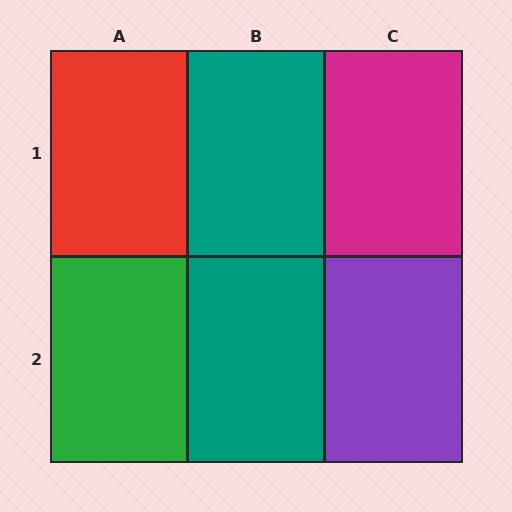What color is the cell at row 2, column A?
Green.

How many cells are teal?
2 cells are teal.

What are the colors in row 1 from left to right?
Red, teal, magenta.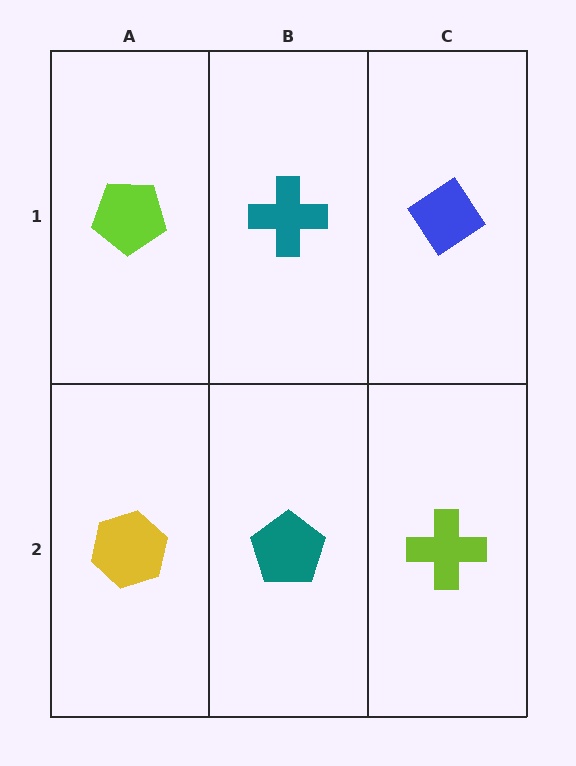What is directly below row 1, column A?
A yellow hexagon.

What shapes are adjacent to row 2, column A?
A lime pentagon (row 1, column A), a teal pentagon (row 2, column B).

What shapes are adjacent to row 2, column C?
A blue diamond (row 1, column C), a teal pentagon (row 2, column B).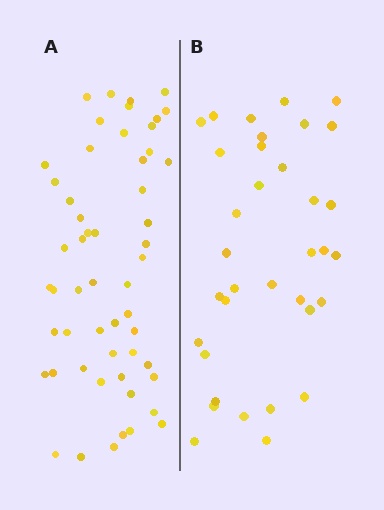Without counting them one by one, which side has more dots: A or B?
Region A (the left region) has more dots.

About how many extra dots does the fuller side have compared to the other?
Region A has approximately 20 more dots than region B.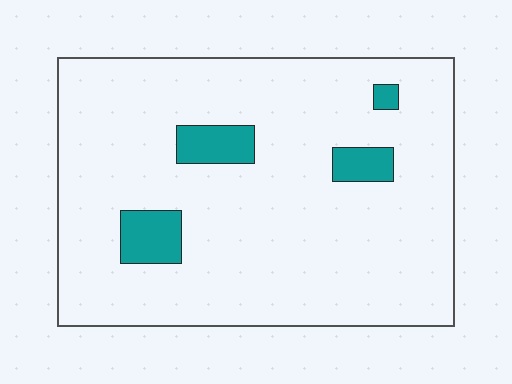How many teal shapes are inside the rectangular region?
4.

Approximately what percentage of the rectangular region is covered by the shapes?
Approximately 10%.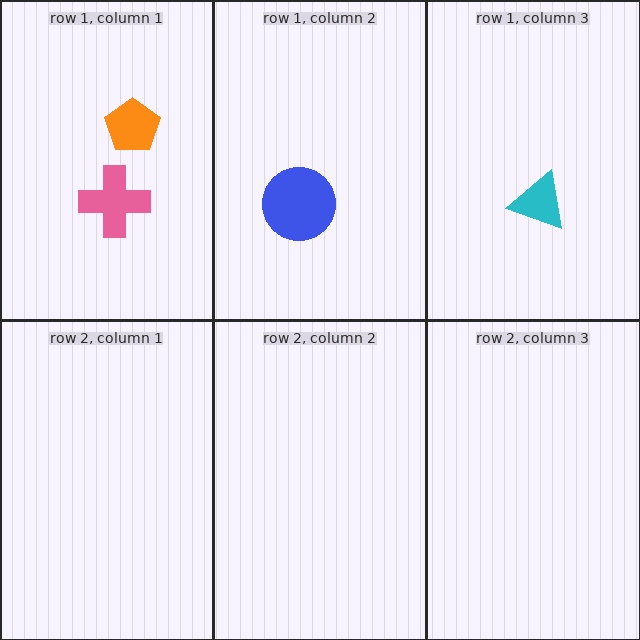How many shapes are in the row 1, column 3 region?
1.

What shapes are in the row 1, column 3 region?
The cyan triangle.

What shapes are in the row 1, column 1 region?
The pink cross, the orange pentagon.